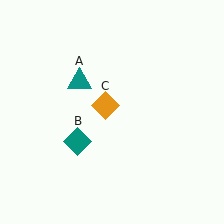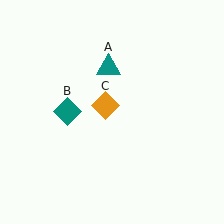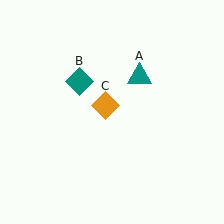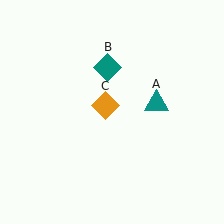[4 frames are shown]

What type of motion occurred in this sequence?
The teal triangle (object A), teal diamond (object B) rotated clockwise around the center of the scene.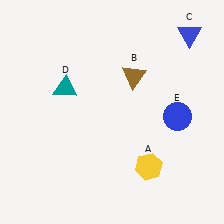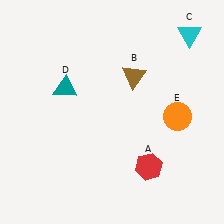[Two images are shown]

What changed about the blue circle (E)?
In Image 1, E is blue. In Image 2, it changed to orange.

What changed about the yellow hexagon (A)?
In Image 1, A is yellow. In Image 2, it changed to red.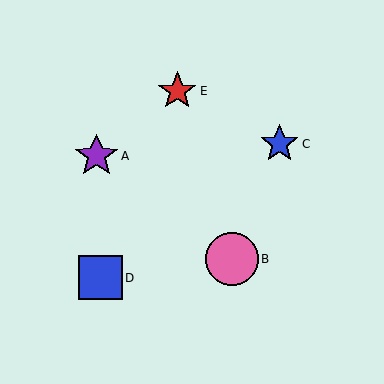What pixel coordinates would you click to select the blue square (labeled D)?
Click at (100, 278) to select the blue square D.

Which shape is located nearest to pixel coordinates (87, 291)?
The blue square (labeled D) at (100, 278) is nearest to that location.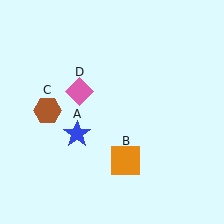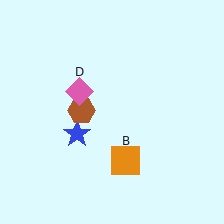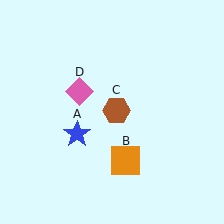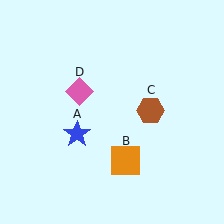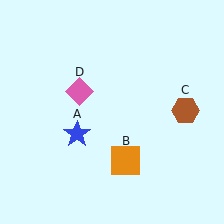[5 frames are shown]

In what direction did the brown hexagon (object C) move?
The brown hexagon (object C) moved right.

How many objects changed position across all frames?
1 object changed position: brown hexagon (object C).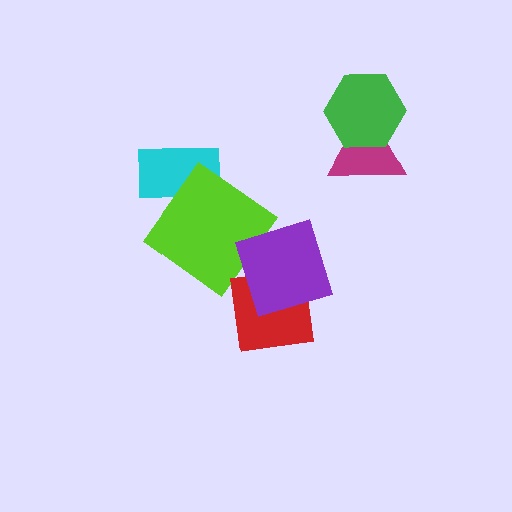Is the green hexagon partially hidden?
No, no other shape covers it.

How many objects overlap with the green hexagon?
1 object overlaps with the green hexagon.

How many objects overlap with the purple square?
1 object overlaps with the purple square.